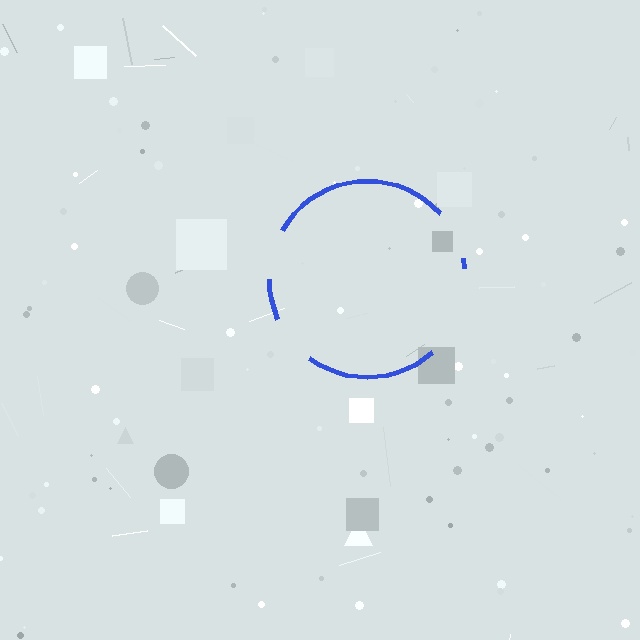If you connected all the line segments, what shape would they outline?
They would outline a circle.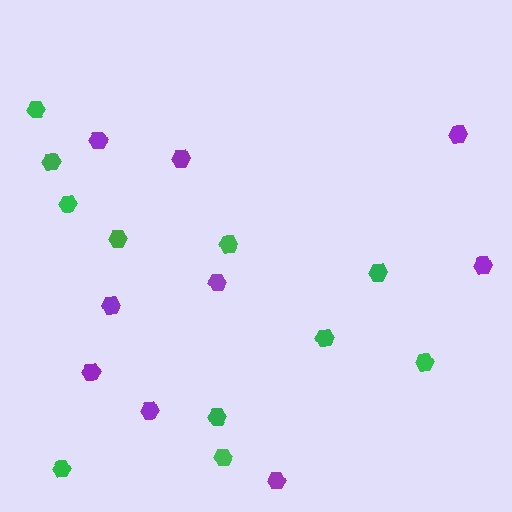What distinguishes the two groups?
There are 2 groups: one group of purple hexagons (9) and one group of green hexagons (11).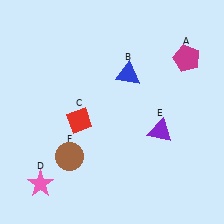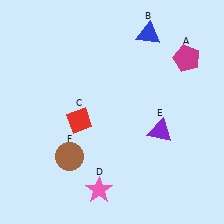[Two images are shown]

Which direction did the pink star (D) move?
The pink star (D) moved right.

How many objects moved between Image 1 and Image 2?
2 objects moved between the two images.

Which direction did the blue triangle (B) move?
The blue triangle (B) moved up.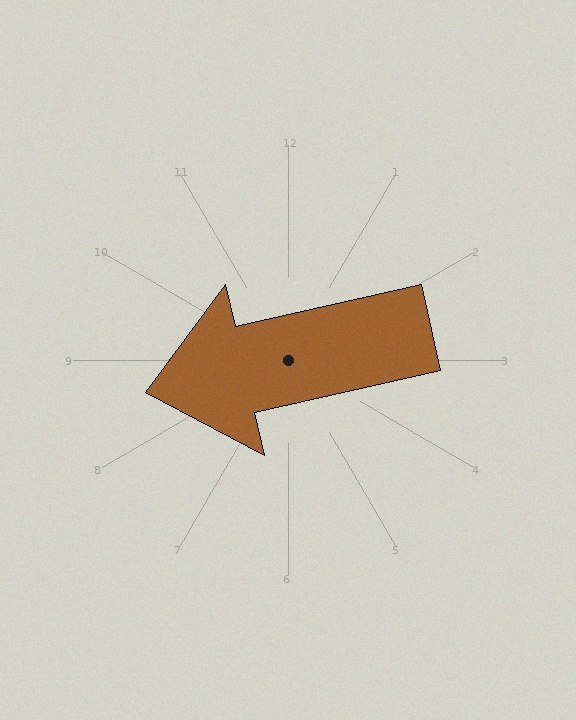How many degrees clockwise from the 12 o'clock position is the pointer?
Approximately 257 degrees.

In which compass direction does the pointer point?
West.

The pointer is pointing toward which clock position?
Roughly 9 o'clock.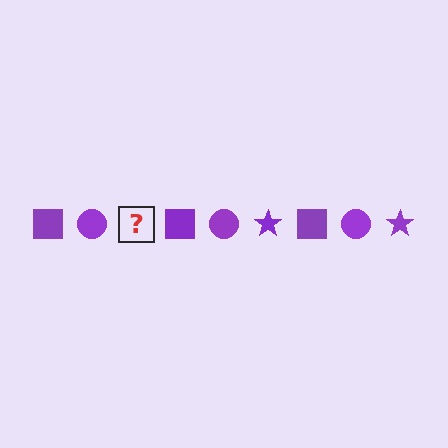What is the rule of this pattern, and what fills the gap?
The rule is that the pattern cycles through square, circle, star shapes in purple. The gap should be filled with a purple star.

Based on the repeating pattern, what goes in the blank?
The blank should be a purple star.